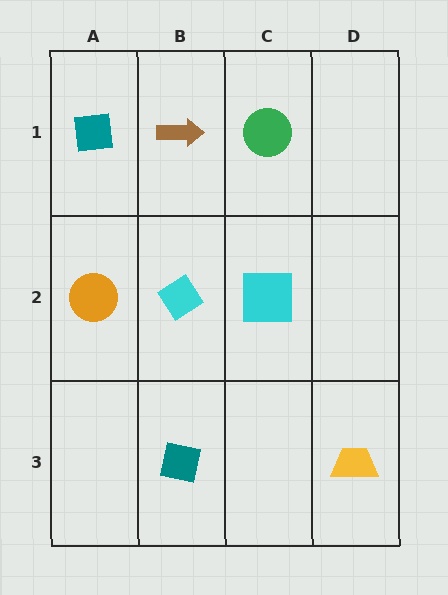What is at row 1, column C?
A green circle.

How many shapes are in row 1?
3 shapes.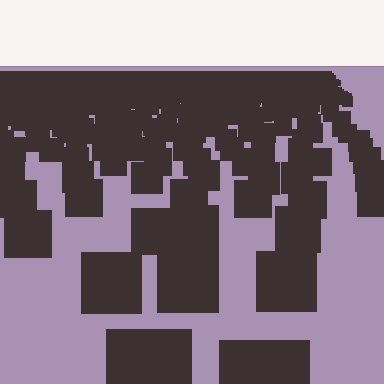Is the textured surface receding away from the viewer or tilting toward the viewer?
The surface is receding away from the viewer. Texture elements get smaller and denser toward the top.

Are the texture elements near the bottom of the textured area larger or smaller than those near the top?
Larger. Near the bottom, elements are closer to the viewer and appear at a bigger on-screen size.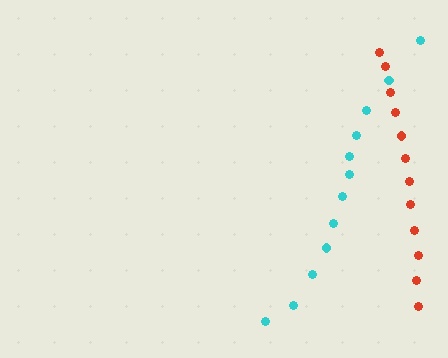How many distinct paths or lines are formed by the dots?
There are 2 distinct paths.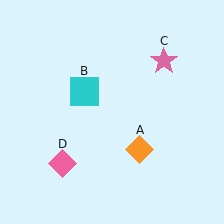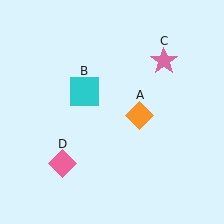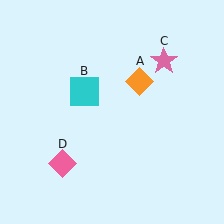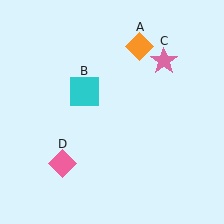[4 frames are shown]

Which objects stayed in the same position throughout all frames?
Cyan square (object B) and pink star (object C) and pink diamond (object D) remained stationary.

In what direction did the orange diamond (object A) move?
The orange diamond (object A) moved up.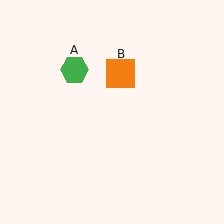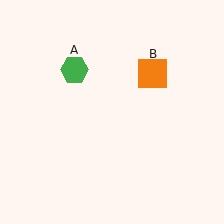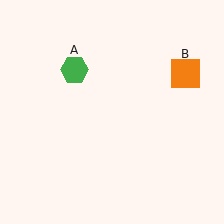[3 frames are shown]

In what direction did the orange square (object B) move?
The orange square (object B) moved right.